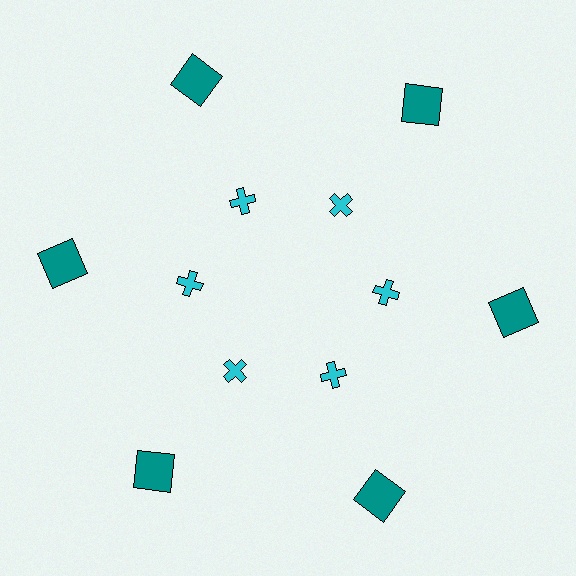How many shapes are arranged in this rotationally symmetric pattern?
There are 12 shapes, arranged in 6 groups of 2.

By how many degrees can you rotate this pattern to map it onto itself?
The pattern maps onto itself every 60 degrees of rotation.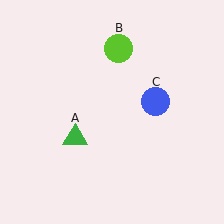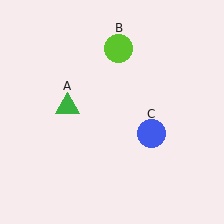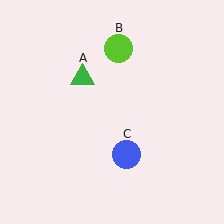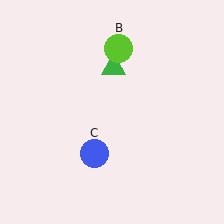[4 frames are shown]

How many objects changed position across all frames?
2 objects changed position: green triangle (object A), blue circle (object C).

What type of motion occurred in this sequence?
The green triangle (object A), blue circle (object C) rotated clockwise around the center of the scene.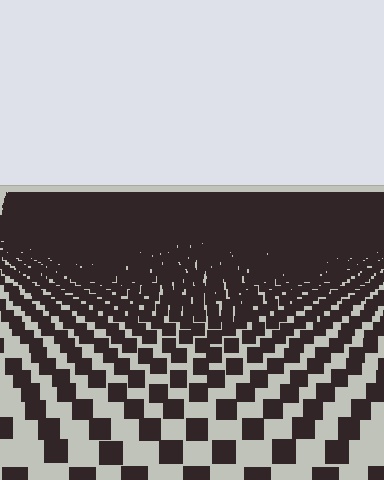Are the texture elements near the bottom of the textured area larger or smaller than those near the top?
Larger. Near the bottom, elements are closer to the viewer and appear at a bigger on-screen size.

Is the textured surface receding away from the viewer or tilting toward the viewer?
The surface is receding away from the viewer. Texture elements get smaller and denser toward the top.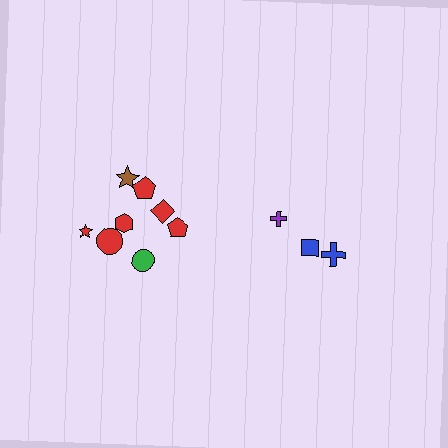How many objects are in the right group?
There are 3 objects.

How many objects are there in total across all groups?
There are 11 objects.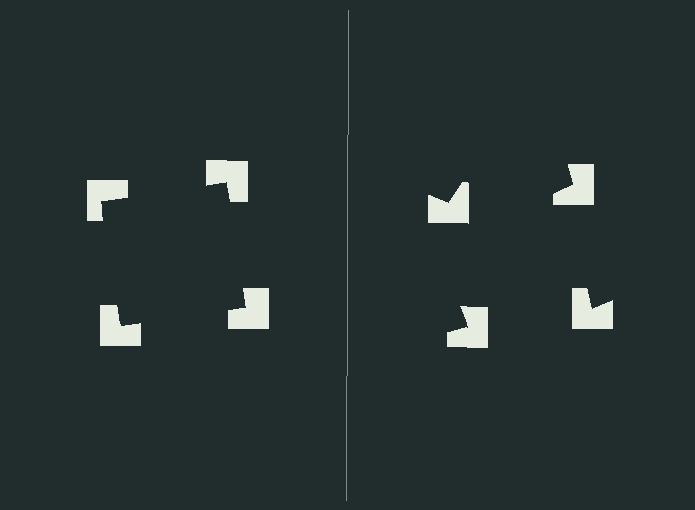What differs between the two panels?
The notched squares are positioned identically on both sides; only the wedge orientations differ. On the left they align to a square; on the right they are misaligned.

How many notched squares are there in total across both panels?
8 — 4 on each side.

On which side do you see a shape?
An illusory square appears on the left side. On the right side the wedge cuts are rotated, so no coherent shape forms.